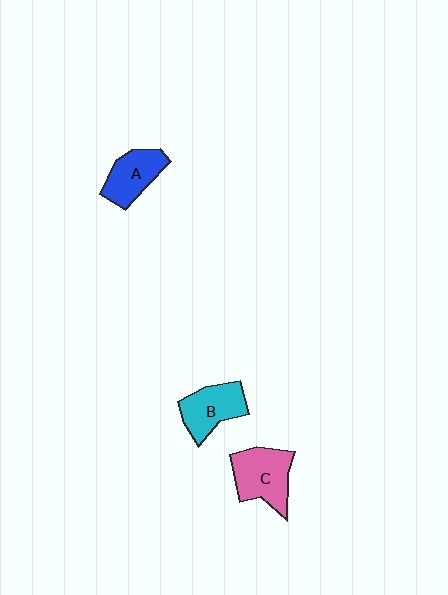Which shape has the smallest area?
Shape A (blue).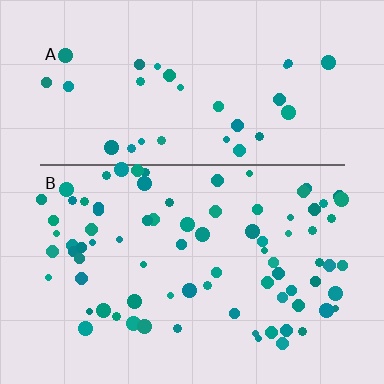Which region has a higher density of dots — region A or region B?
B (the bottom).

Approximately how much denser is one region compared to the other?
Approximately 2.5× — region B over region A.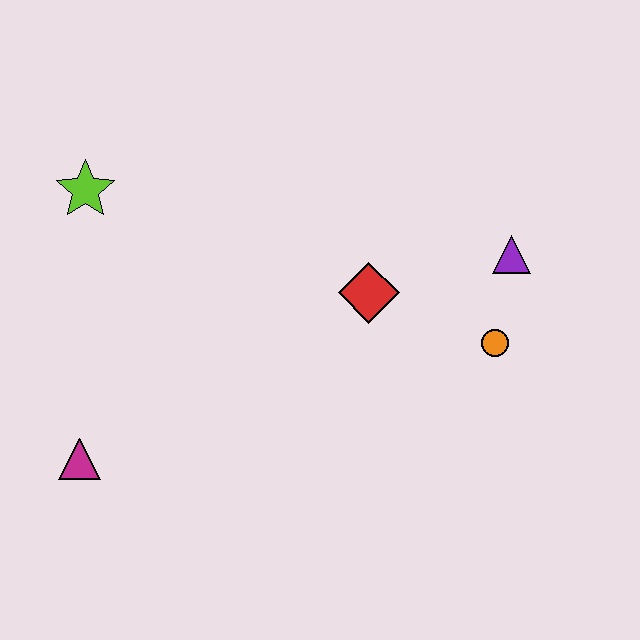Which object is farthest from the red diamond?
The magenta triangle is farthest from the red diamond.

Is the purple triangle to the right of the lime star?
Yes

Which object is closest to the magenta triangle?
The lime star is closest to the magenta triangle.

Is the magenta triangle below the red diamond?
Yes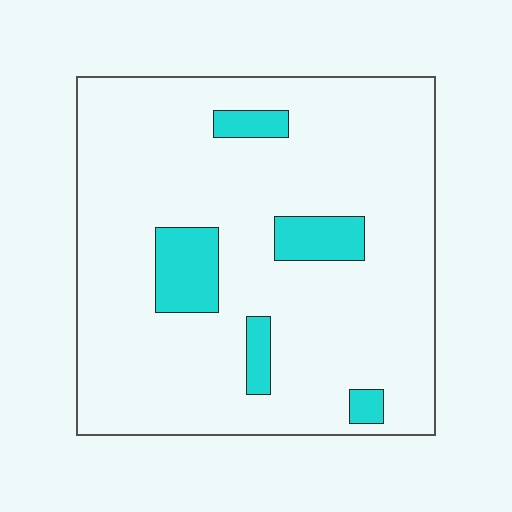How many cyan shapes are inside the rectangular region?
5.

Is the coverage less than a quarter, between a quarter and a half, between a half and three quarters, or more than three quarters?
Less than a quarter.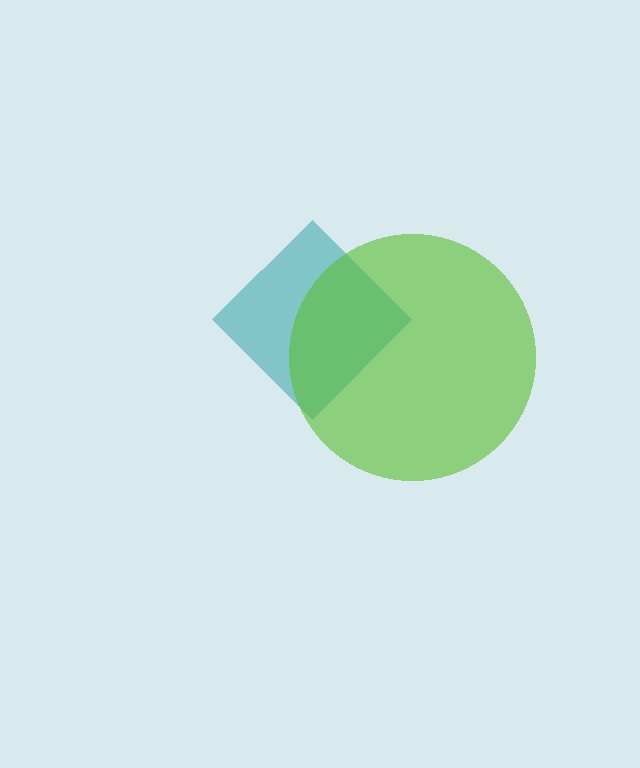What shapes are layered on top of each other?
The layered shapes are: a teal diamond, a lime circle.